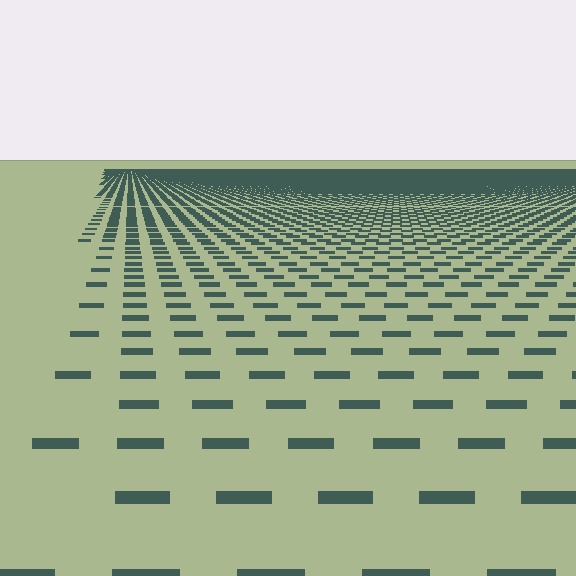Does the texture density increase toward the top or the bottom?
Density increases toward the top.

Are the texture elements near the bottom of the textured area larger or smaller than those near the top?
Larger. Near the bottom, elements are closer to the viewer and appear at a bigger on-screen size.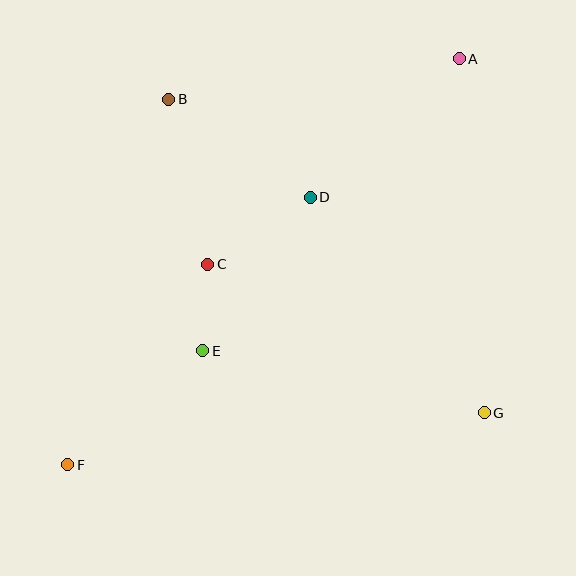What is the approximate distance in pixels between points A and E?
The distance between A and E is approximately 389 pixels.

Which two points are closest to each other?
Points C and E are closest to each other.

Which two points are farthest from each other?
Points A and F are farthest from each other.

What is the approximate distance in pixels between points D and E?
The distance between D and E is approximately 188 pixels.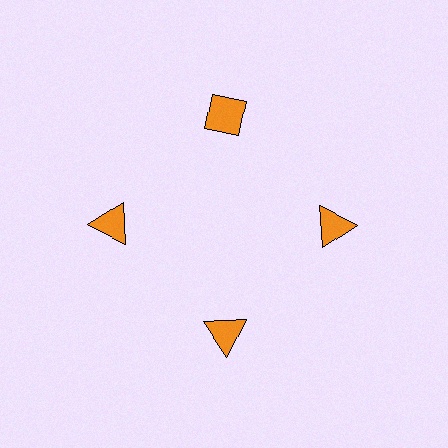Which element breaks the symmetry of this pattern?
The orange diamond at roughly the 12 o'clock position breaks the symmetry. All other shapes are orange triangles.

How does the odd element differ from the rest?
It has a different shape: diamond instead of triangle.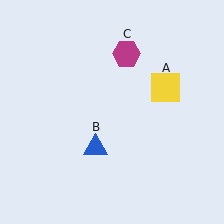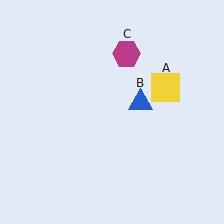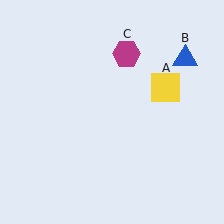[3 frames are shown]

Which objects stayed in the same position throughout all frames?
Yellow square (object A) and magenta hexagon (object C) remained stationary.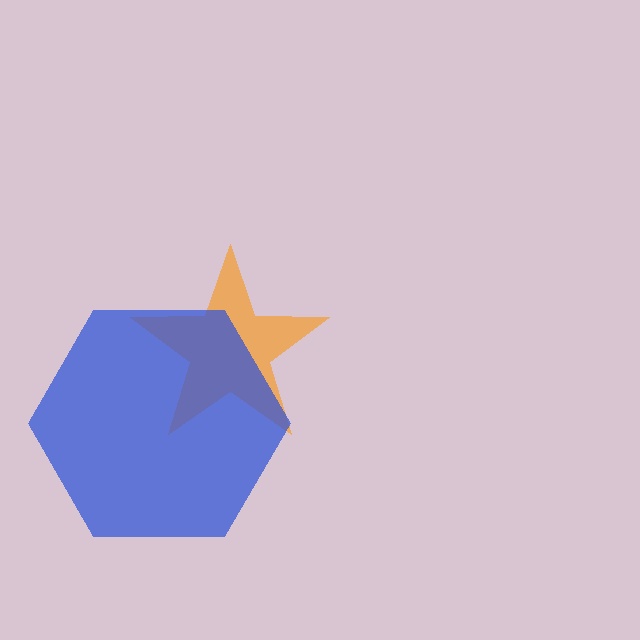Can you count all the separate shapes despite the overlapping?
Yes, there are 2 separate shapes.